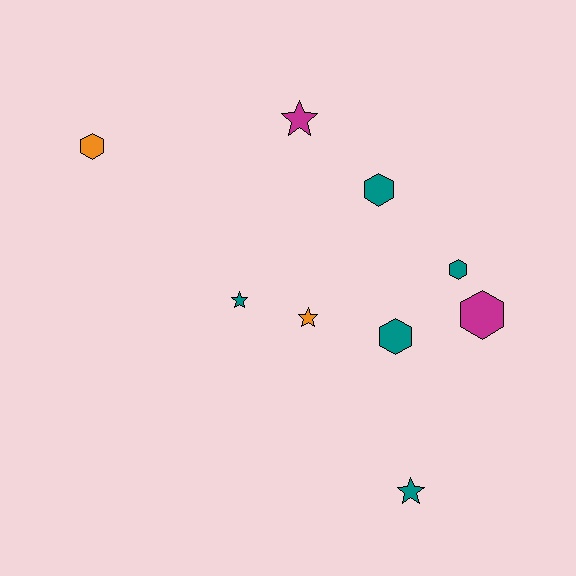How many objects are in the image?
There are 9 objects.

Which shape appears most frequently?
Hexagon, with 5 objects.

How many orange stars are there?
There is 1 orange star.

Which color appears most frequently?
Teal, with 5 objects.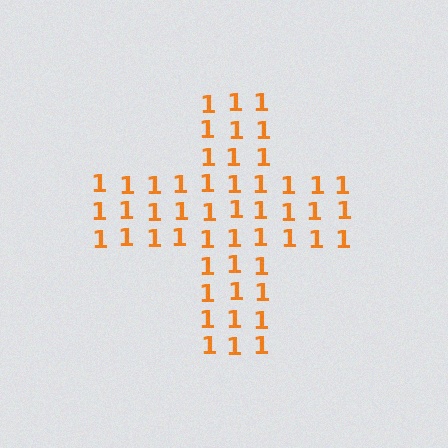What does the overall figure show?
The overall figure shows a cross.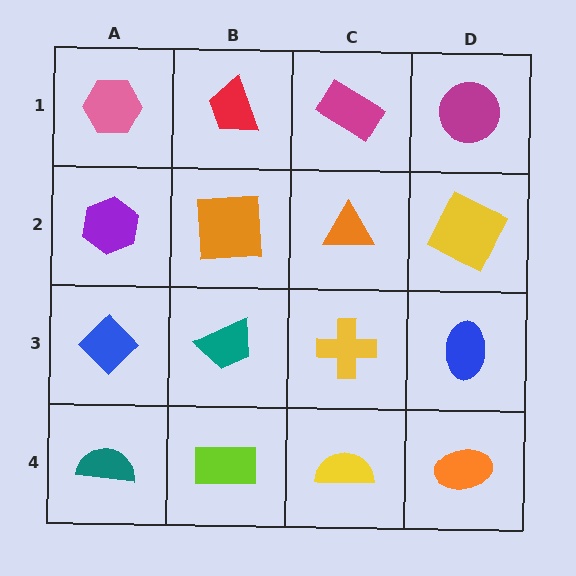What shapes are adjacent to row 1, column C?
An orange triangle (row 2, column C), a red trapezoid (row 1, column B), a magenta circle (row 1, column D).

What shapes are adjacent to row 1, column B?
An orange square (row 2, column B), a pink hexagon (row 1, column A), a magenta rectangle (row 1, column C).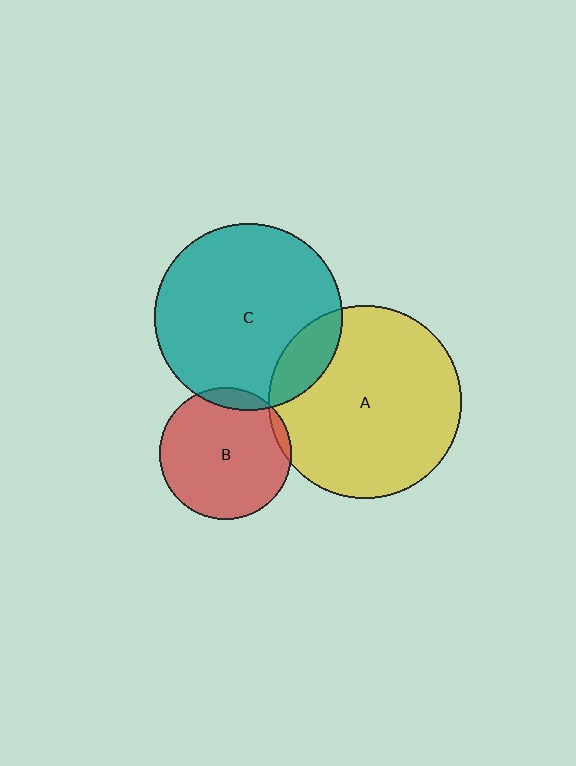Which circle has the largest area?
Circle A (yellow).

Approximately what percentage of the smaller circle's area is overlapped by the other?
Approximately 10%.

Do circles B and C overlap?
Yes.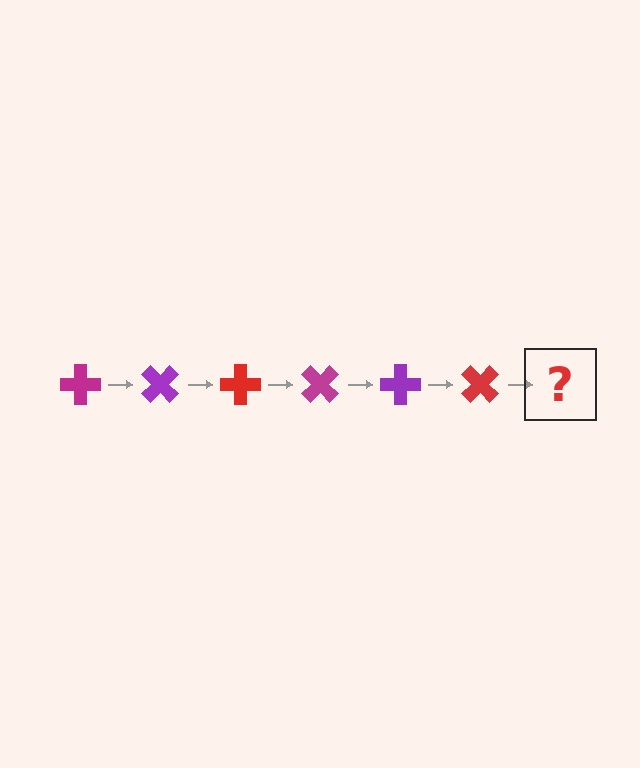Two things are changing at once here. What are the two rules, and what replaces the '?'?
The two rules are that it rotates 45 degrees each step and the color cycles through magenta, purple, and red. The '?' should be a magenta cross, rotated 270 degrees from the start.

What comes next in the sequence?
The next element should be a magenta cross, rotated 270 degrees from the start.